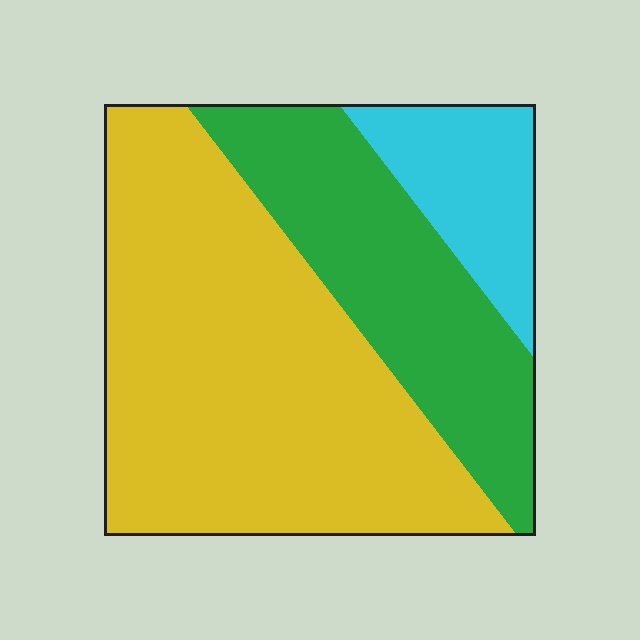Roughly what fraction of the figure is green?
Green covers 29% of the figure.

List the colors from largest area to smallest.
From largest to smallest: yellow, green, cyan.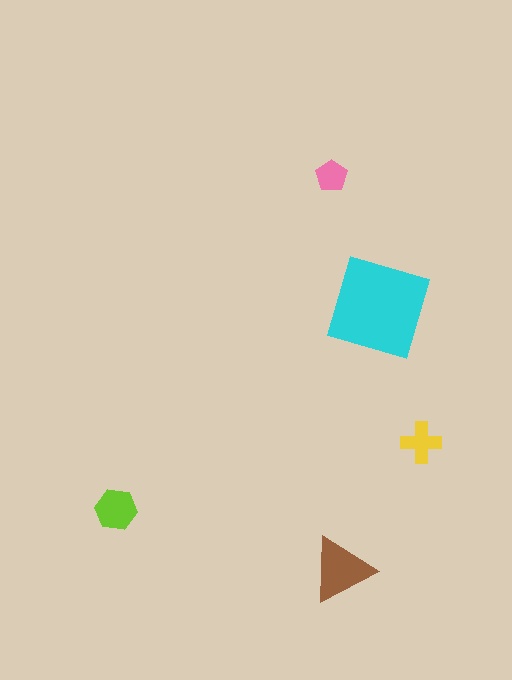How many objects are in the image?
There are 5 objects in the image.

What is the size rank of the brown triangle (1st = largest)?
2nd.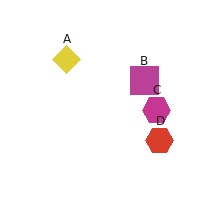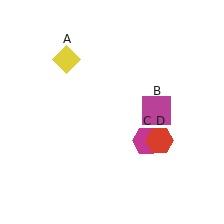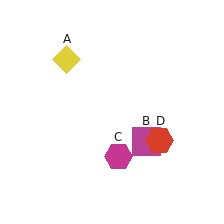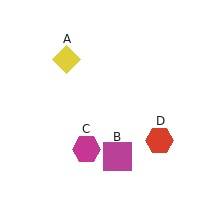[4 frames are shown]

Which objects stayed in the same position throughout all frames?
Yellow diamond (object A) and red hexagon (object D) remained stationary.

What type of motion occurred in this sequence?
The magenta square (object B), magenta hexagon (object C) rotated clockwise around the center of the scene.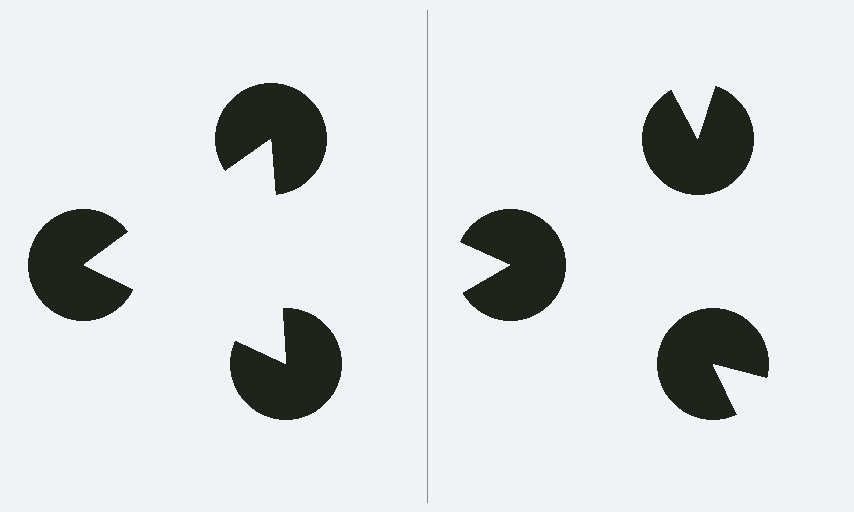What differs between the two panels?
The pac-man discs are positioned identically on both sides; only the wedge orientations differ. On the left they align to a triangle; on the right they are misaligned.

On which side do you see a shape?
An illusory triangle appears on the left side. On the right side the wedge cuts are rotated, so no coherent shape forms.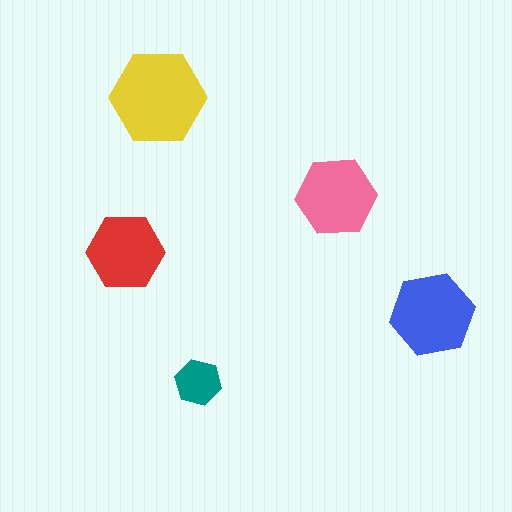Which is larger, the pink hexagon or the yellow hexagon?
The yellow one.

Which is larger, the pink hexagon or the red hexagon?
The pink one.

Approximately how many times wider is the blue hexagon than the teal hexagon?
About 2 times wider.